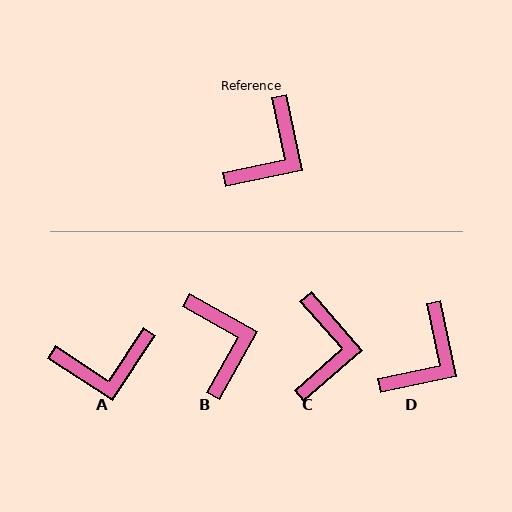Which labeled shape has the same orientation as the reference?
D.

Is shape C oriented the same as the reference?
No, it is off by about 29 degrees.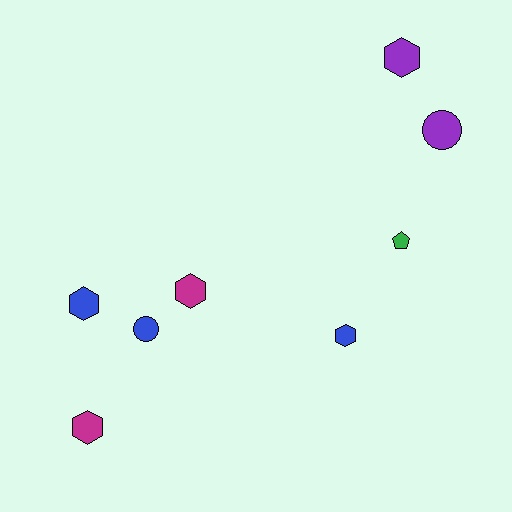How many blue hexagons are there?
There are 2 blue hexagons.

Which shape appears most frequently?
Hexagon, with 5 objects.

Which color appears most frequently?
Blue, with 3 objects.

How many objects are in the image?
There are 8 objects.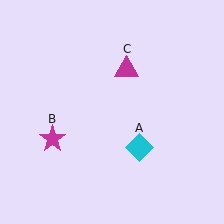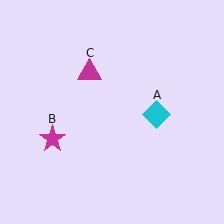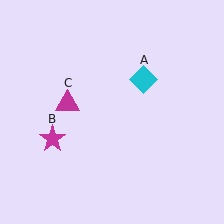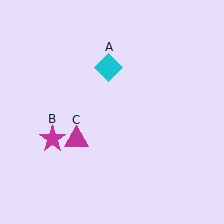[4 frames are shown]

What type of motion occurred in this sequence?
The cyan diamond (object A), magenta triangle (object C) rotated counterclockwise around the center of the scene.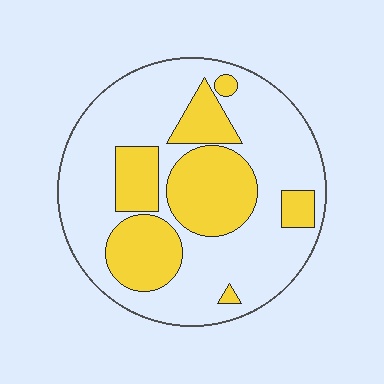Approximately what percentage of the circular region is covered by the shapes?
Approximately 35%.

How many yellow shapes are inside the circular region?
7.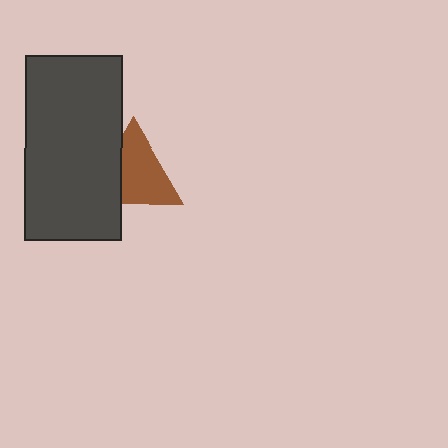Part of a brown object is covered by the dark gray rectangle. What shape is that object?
It is a triangle.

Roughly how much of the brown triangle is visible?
Most of it is visible (roughly 69%).